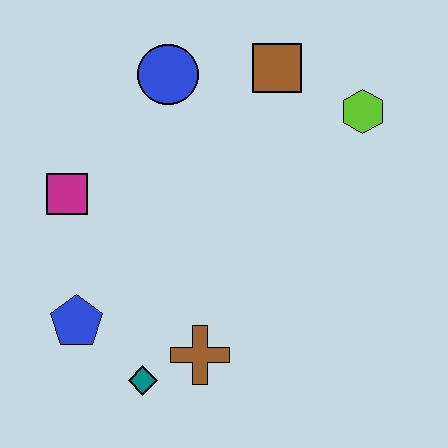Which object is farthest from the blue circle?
The teal diamond is farthest from the blue circle.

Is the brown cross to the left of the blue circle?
No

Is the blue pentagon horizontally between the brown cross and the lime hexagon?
No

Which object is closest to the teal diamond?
The brown cross is closest to the teal diamond.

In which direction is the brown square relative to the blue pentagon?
The brown square is above the blue pentagon.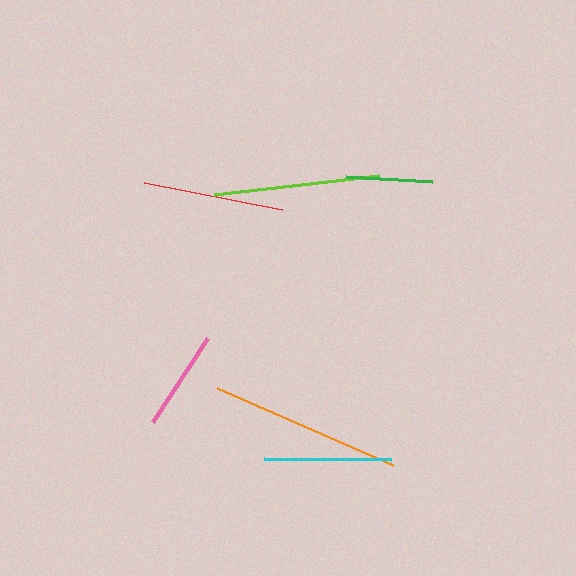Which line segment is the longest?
The orange line is the longest at approximately 192 pixels.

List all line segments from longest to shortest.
From longest to shortest: orange, lime, red, cyan, pink, green.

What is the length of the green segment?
The green segment is approximately 86 pixels long.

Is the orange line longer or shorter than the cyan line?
The orange line is longer than the cyan line.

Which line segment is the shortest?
The green line is the shortest at approximately 86 pixels.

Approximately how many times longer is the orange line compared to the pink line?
The orange line is approximately 1.9 times the length of the pink line.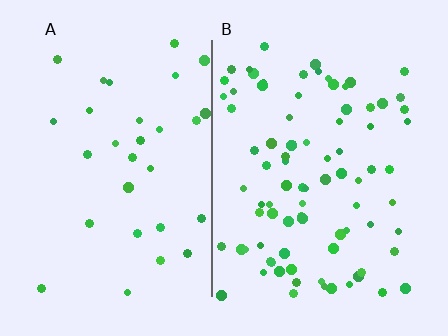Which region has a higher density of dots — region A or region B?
B (the right).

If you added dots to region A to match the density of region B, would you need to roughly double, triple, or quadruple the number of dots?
Approximately triple.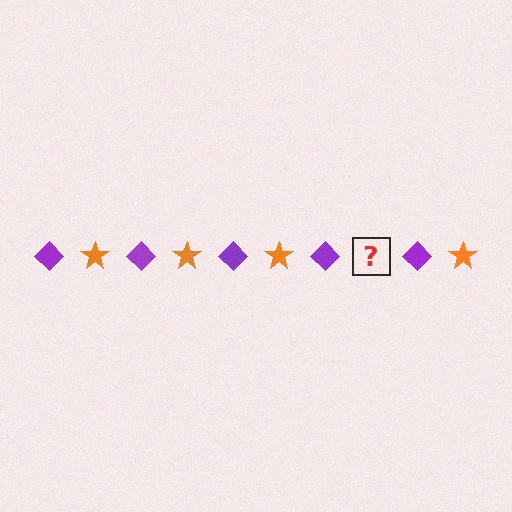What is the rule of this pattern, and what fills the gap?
The rule is that the pattern alternates between purple diamond and orange star. The gap should be filled with an orange star.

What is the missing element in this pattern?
The missing element is an orange star.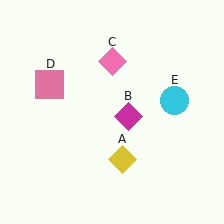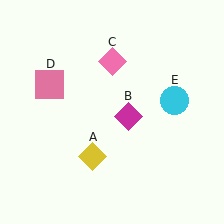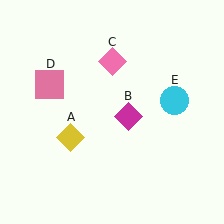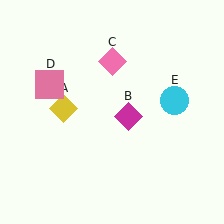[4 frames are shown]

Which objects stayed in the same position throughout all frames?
Magenta diamond (object B) and pink diamond (object C) and pink square (object D) and cyan circle (object E) remained stationary.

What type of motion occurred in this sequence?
The yellow diamond (object A) rotated clockwise around the center of the scene.